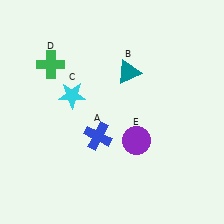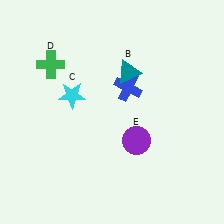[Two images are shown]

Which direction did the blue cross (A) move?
The blue cross (A) moved up.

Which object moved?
The blue cross (A) moved up.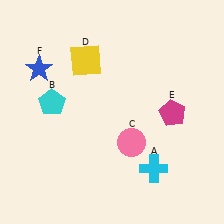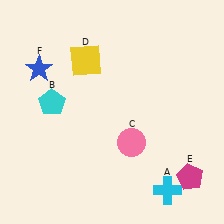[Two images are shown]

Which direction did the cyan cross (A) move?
The cyan cross (A) moved down.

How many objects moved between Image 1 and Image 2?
2 objects moved between the two images.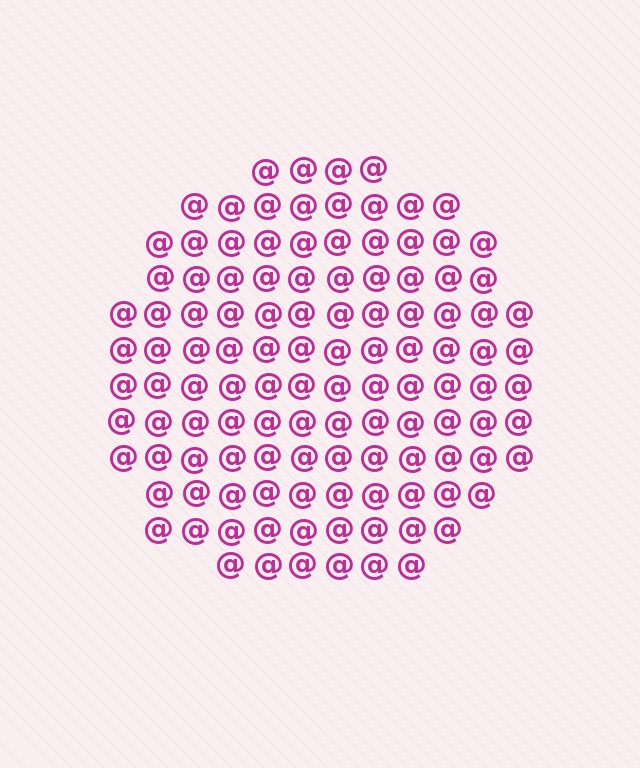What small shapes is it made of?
It is made of small at signs.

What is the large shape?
The large shape is a circle.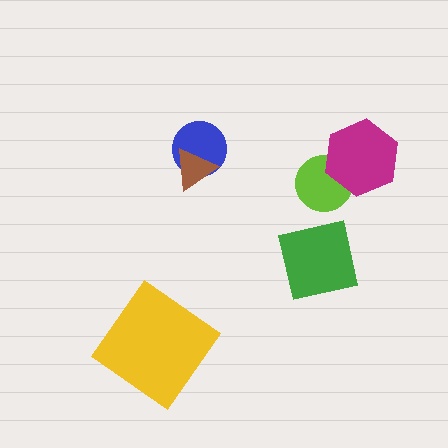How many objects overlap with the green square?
0 objects overlap with the green square.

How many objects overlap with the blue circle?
1 object overlaps with the blue circle.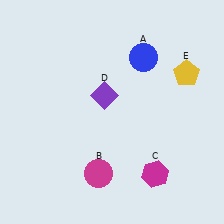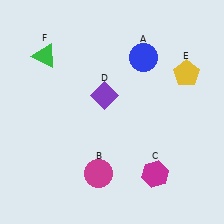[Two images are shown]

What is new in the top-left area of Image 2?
A green triangle (F) was added in the top-left area of Image 2.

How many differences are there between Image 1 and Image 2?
There is 1 difference between the two images.